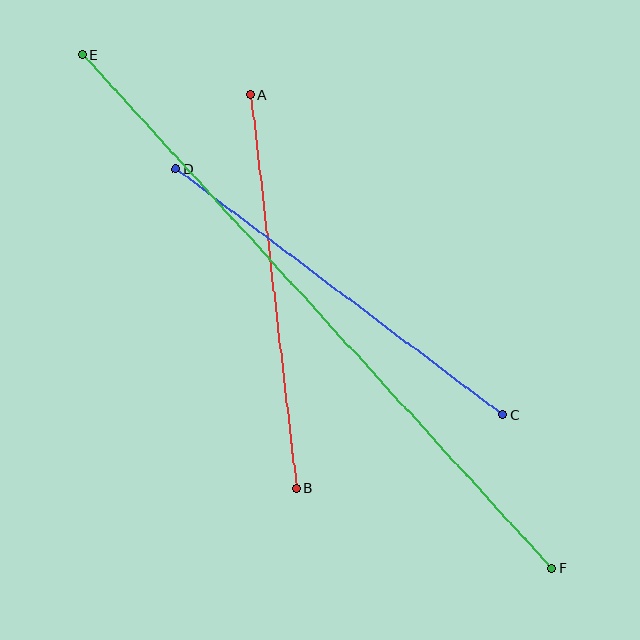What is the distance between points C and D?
The distance is approximately 408 pixels.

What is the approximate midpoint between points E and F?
The midpoint is at approximately (317, 312) pixels.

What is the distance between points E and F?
The distance is approximately 696 pixels.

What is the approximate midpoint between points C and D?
The midpoint is at approximately (339, 292) pixels.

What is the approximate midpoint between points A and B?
The midpoint is at approximately (273, 292) pixels.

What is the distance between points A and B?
The distance is approximately 397 pixels.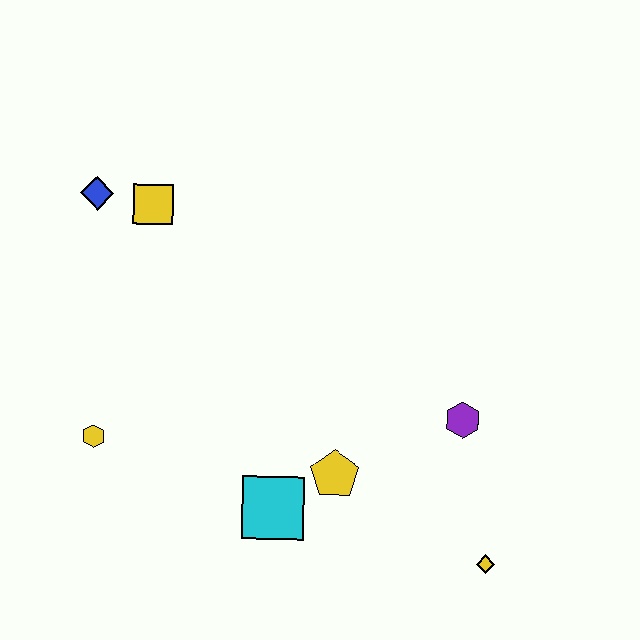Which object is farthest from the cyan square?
The blue diamond is farthest from the cyan square.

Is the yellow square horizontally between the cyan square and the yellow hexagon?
Yes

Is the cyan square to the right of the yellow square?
Yes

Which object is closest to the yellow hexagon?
The cyan square is closest to the yellow hexagon.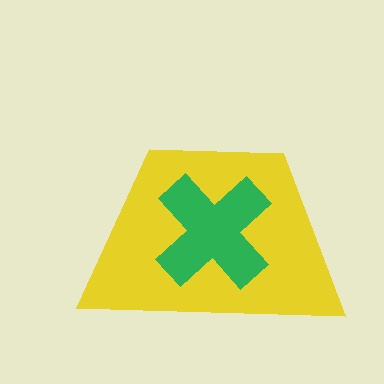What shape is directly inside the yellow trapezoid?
The green cross.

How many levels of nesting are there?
2.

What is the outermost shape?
The yellow trapezoid.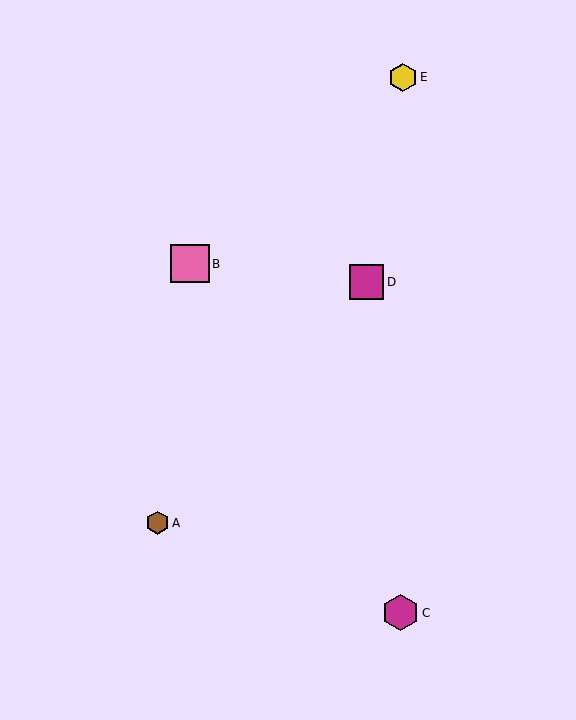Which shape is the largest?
The pink square (labeled B) is the largest.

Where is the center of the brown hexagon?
The center of the brown hexagon is at (157, 523).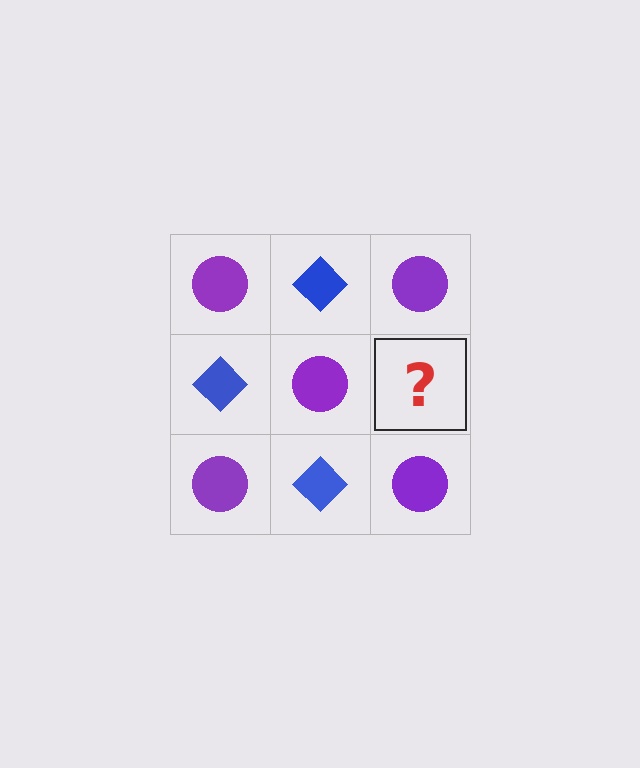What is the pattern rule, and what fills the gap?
The rule is that it alternates purple circle and blue diamond in a checkerboard pattern. The gap should be filled with a blue diamond.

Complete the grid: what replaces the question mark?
The question mark should be replaced with a blue diamond.